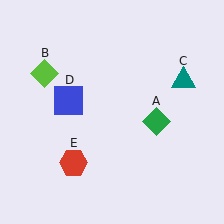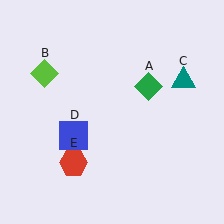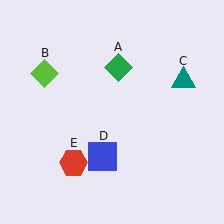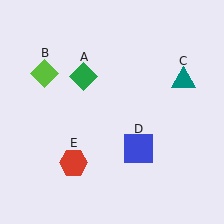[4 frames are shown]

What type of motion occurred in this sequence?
The green diamond (object A), blue square (object D) rotated counterclockwise around the center of the scene.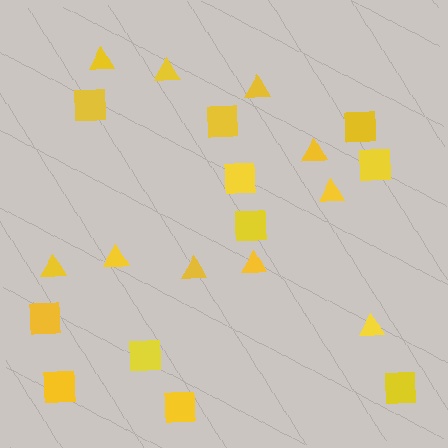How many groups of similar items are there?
There are 2 groups: one group of squares (11) and one group of triangles (10).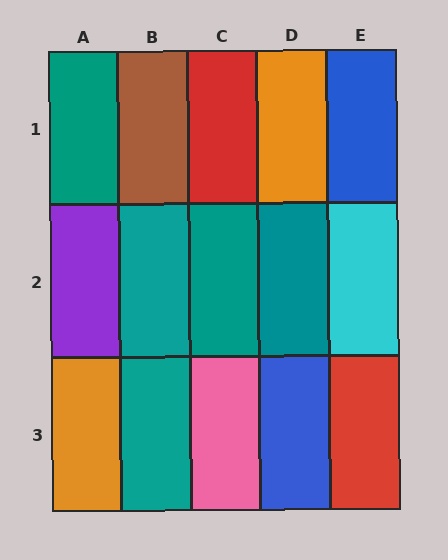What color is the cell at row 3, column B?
Teal.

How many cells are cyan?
1 cell is cyan.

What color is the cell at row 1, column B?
Brown.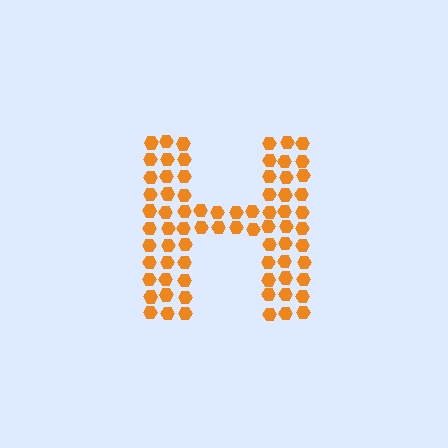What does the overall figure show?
The overall figure shows the letter H.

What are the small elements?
The small elements are hexagons.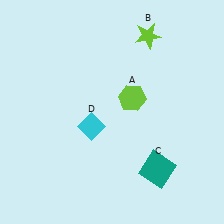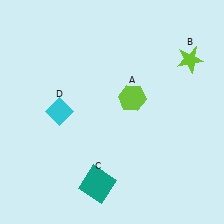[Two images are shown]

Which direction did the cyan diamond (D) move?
The cyan diamond (D) moved left.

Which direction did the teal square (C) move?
The teal square (C) moved left.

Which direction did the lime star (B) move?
The lime star (B) moved right.